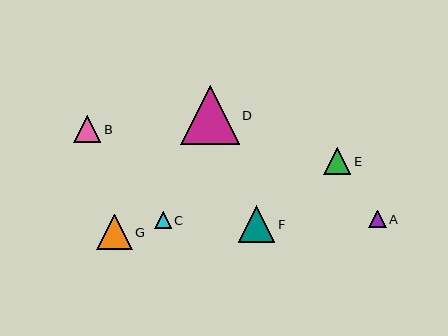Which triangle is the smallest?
Triangle C is the smallest with a size of approximately 16 pixels.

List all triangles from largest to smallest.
From largest to smallest: D, F, G, E, B, A, C.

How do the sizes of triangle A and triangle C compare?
Triangle A and triangle C are approximately the same size.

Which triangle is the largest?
Triangle D is the largest with a size of approximately 59 pixels.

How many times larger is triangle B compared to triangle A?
Triangle B is approximately 1.6 times the size of triangle A.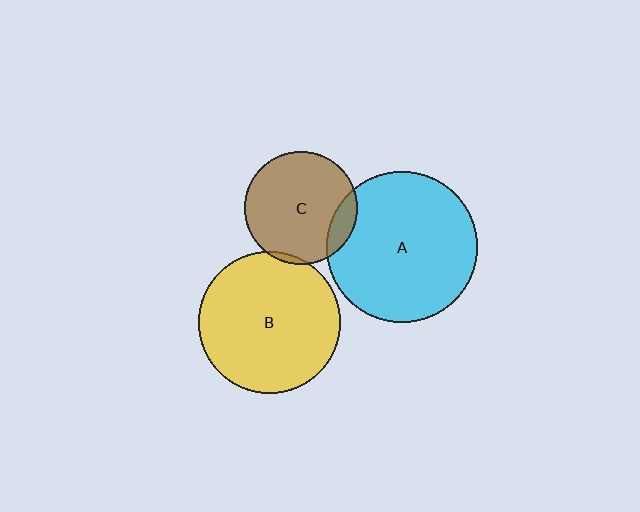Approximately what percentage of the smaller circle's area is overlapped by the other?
Approximately 5%.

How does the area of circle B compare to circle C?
Approximately 1.6 times.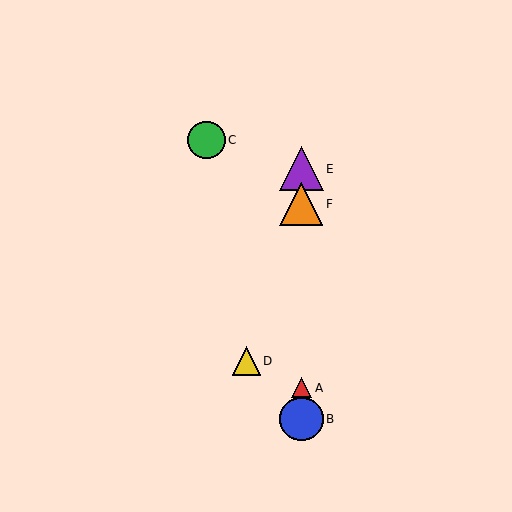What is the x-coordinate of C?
Object C is at x≈206.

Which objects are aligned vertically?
Objects A, B, E, F are aligned vertically.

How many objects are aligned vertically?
4 objects (A, B, E, F) are aligned vertically.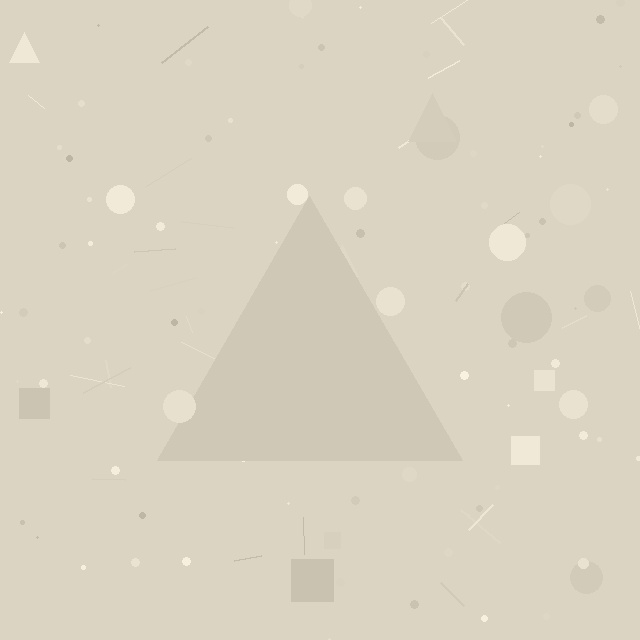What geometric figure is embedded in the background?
A triangle is embedded in the background.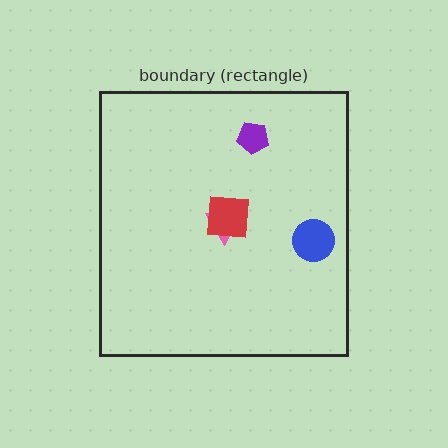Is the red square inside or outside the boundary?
Inside.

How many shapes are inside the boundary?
4 inside, 0 outside.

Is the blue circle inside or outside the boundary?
Inside.